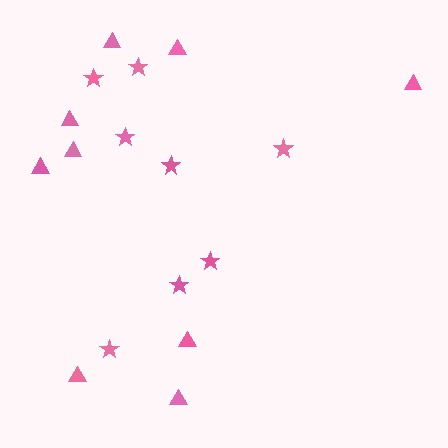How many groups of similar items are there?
There are 2 groups: one group of triangles (9) and one group of stars (8).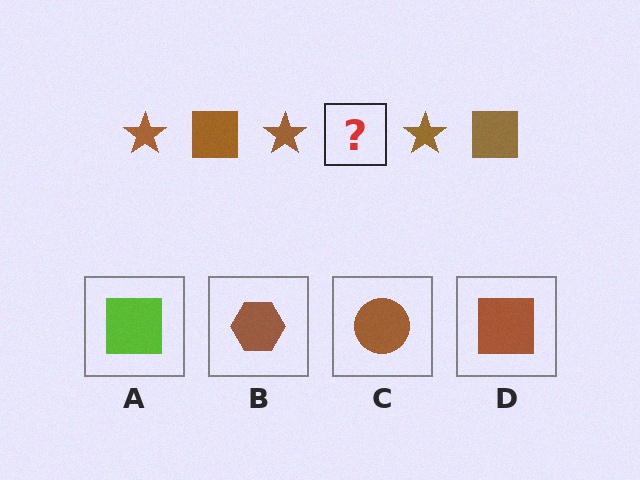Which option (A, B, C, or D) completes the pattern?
D.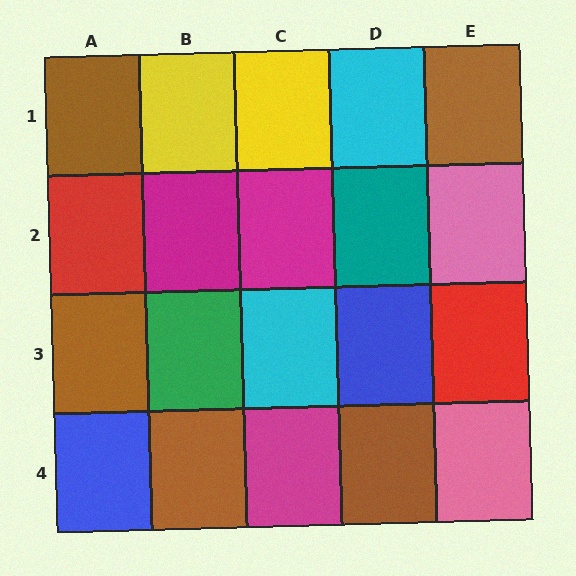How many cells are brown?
5 cells are brown.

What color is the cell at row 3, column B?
Green.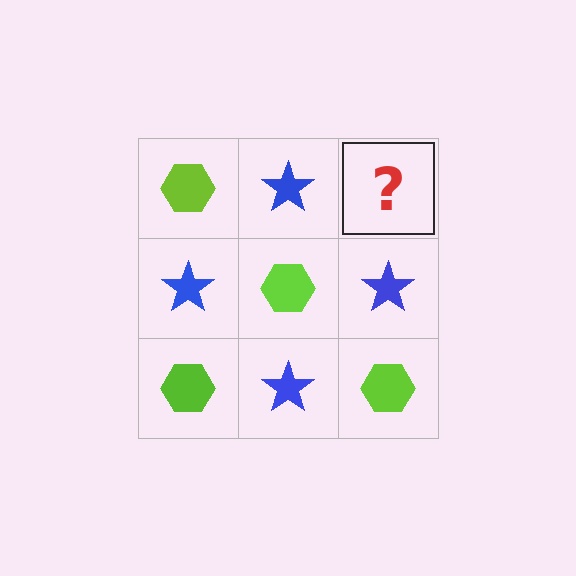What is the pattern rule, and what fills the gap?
The rule is that it alternates lime hexagon and blue star in a checkerboard pattern. The gap should be filled with a lime hexagon.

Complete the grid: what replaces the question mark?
The question mark should be replaced with a lime hexagon.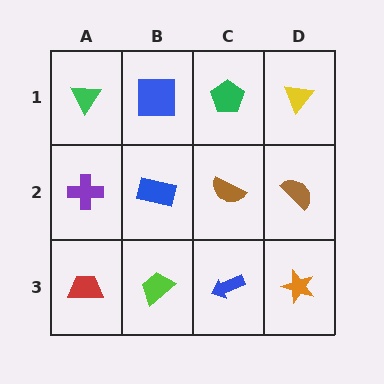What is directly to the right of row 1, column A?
A blue square.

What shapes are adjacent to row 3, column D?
A brown semicircle (row 2, column D), a blue arrow (row 3, column C).